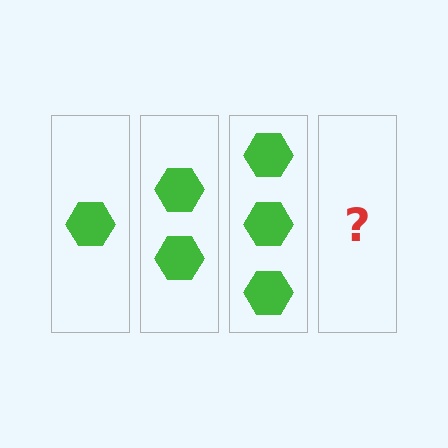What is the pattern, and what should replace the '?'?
The pattern is that each step adds one more hexagon. The '?' should be 4 hexagons.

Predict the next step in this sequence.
The next step is 4 hexagons.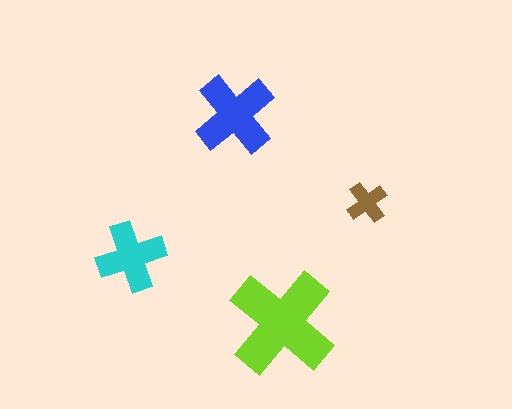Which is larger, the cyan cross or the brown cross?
The cyan one.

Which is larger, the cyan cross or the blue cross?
The blue one.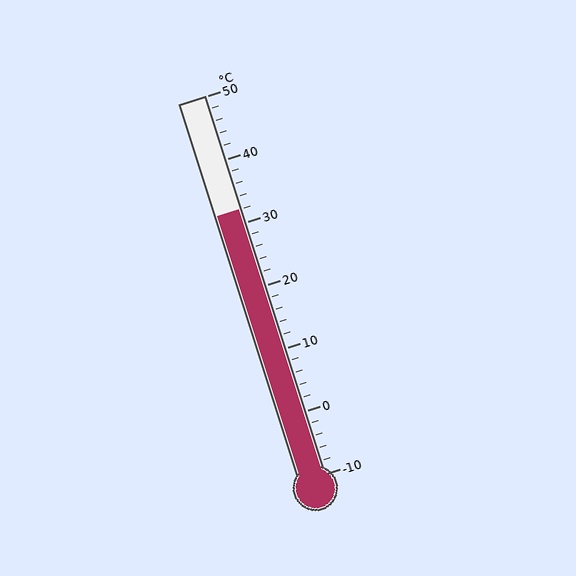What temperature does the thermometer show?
The thermometer shows approximately 32°C.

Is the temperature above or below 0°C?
The temperature is above 0°C.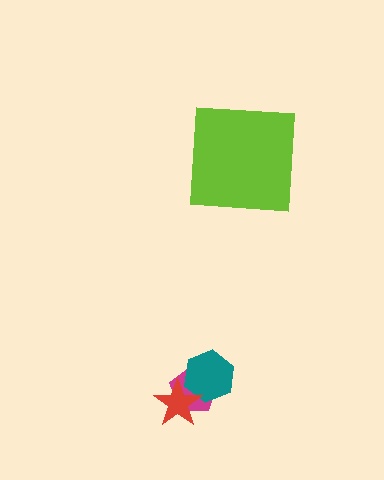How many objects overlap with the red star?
2 objects overlap with the red star.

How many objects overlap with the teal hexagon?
2 objects overlap with the teal hexagon.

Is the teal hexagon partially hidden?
Yes, it is partially covered by another shape.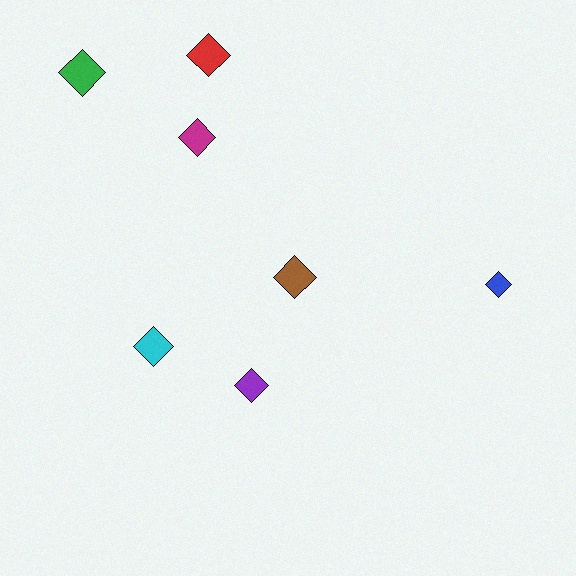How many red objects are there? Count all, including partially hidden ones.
There is 1 red object.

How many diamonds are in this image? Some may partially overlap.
There are 7 diamonds.